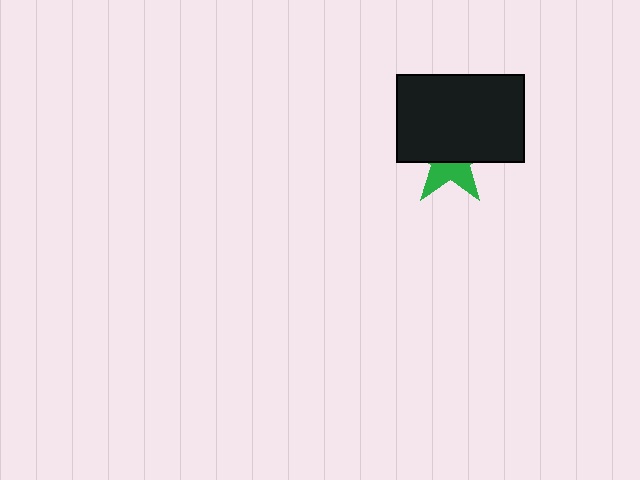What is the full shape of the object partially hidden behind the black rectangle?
The partially hidden object is a green star.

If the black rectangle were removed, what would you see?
You would see the complete green star.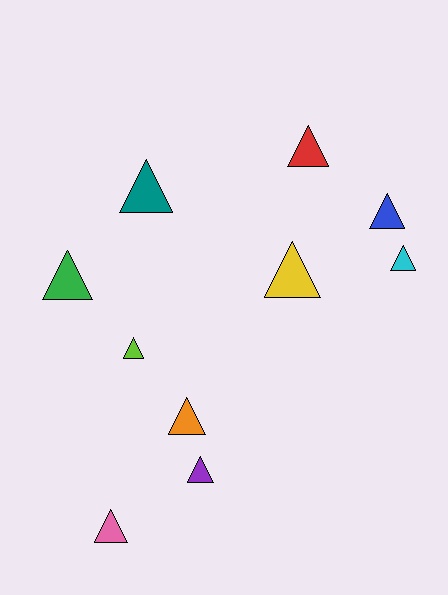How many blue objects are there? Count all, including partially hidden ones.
There is 1 blue object.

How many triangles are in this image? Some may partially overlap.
There are 10 triangles.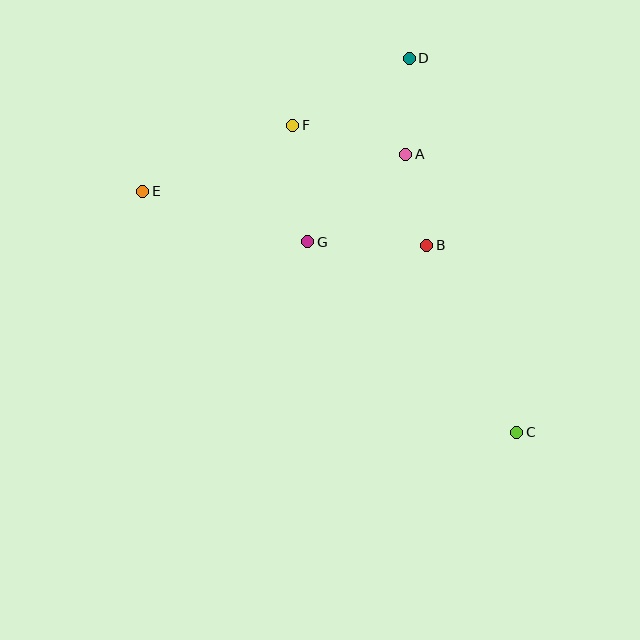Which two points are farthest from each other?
Points C and E are farthest from each other.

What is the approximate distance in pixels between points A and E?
The distance between A and E is approximately 265 pixels.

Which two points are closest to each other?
Points A and B are closest to each other.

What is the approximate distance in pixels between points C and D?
The distance between C and D is approximately 389 pixels.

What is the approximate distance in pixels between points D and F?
The distance between D and F is approximately 135 pixels.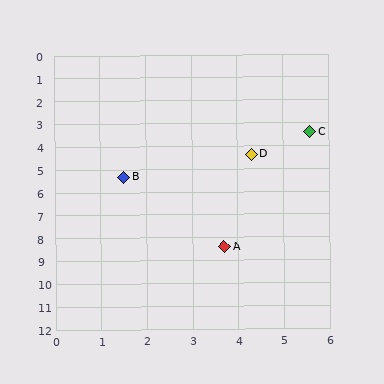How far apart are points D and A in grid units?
Points D and A are about 4.0 grid units apart.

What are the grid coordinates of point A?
Point A is at approximately (3.7, 8.4).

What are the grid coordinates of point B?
Point B is at approximately (1.5, 5.3).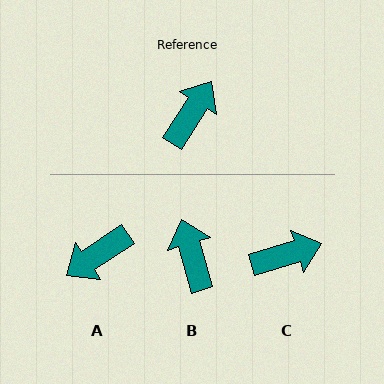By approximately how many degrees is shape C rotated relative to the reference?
Approximately 41 degrees clockwise.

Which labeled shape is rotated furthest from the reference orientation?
A, about 156 degrees away.